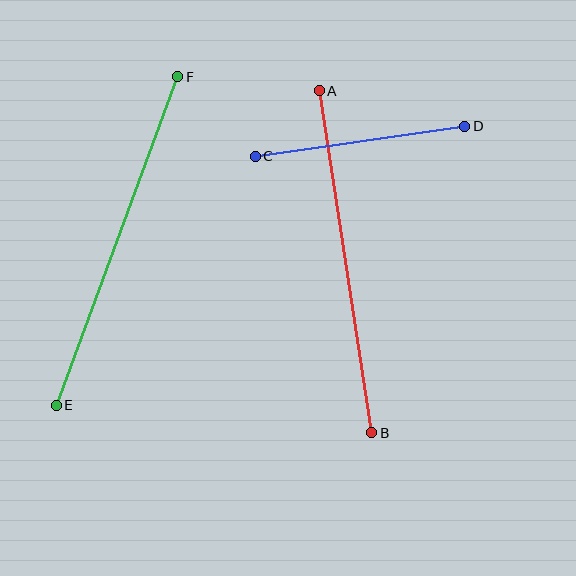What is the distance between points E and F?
The distance is approximately 350 pixels.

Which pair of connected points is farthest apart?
Points E and F are farthest apart.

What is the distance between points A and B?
The distance is approximately 346 pixels.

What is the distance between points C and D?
The distance is approximately 212 pixels.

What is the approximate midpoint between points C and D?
The midpoint is at approximately (360, 141) pixels.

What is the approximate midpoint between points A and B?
The midpoint is at approximately (346, 262) pixels.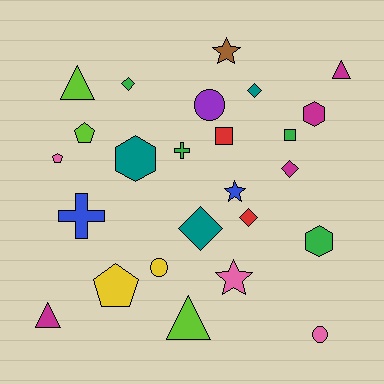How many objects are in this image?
There are 25 objects.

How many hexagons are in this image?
There are 3 hexagons.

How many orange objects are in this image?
There are no orange objects.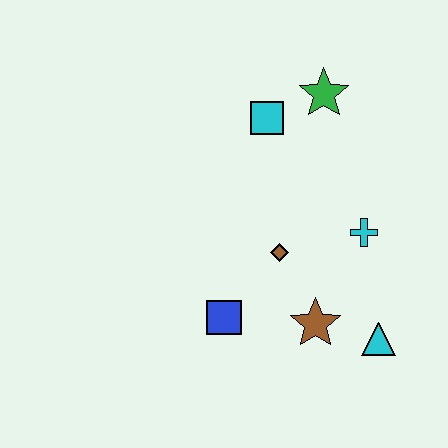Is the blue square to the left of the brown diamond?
Yes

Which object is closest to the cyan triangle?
The brown star is closest to the cyan triangle.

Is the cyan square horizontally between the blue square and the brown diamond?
Yes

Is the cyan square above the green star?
No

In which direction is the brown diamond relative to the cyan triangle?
The brown diamond is to the left of the cyan triangle.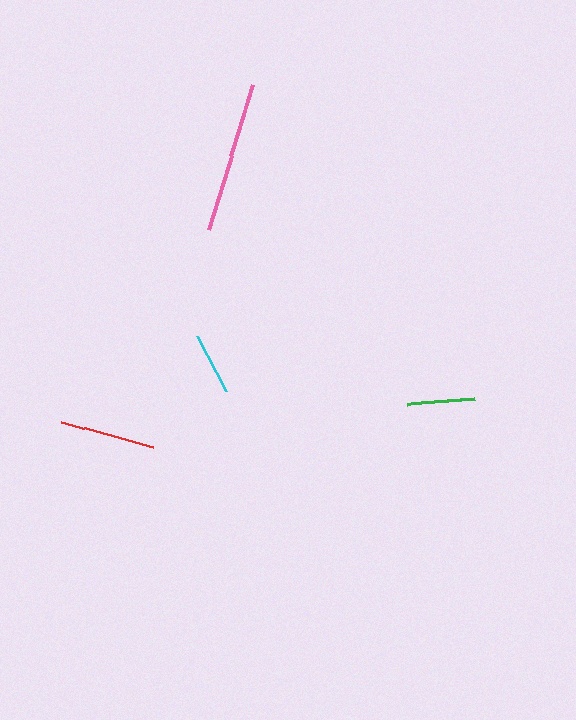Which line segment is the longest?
The pink line is the longest at approximately 150 pixels.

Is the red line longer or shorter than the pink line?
The pink line is longer than the red line.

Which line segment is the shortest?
The cyan line is the shortest at approximately 62 pixels.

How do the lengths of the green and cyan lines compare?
The green and cyan lines are approximately the same length.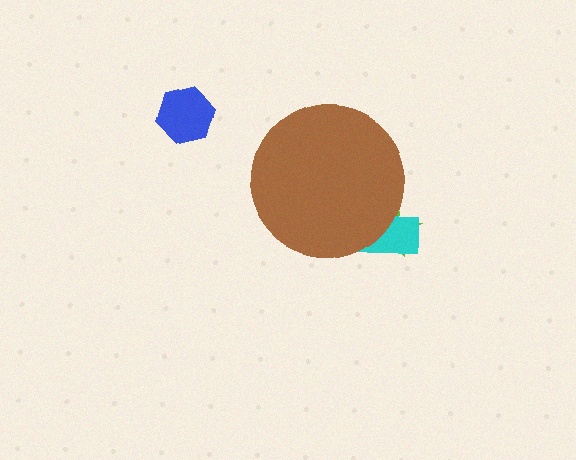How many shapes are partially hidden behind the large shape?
2 shapes are partially hidden.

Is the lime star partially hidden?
Yes, the lime star is partially hidden behind the brown circle.